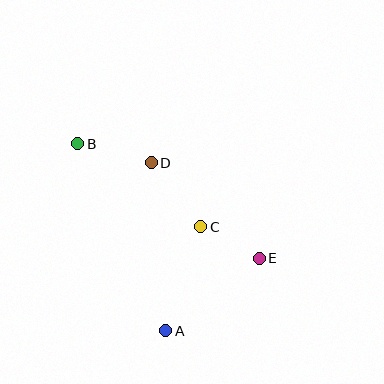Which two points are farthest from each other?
Points B and E are farthest from each other.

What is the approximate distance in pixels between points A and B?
The distance between A and B is approximately 207 pixels.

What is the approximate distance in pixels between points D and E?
The distance between D and E is approximately 144 pixels.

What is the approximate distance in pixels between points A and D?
The distance between A and D is approximately 169 pixels.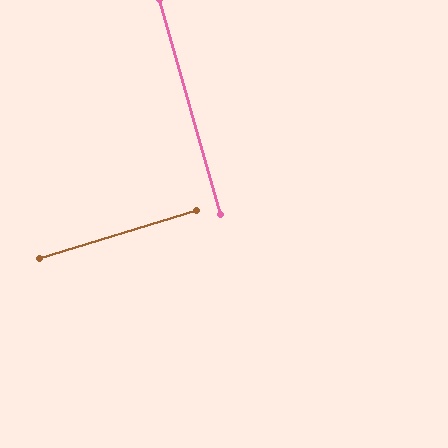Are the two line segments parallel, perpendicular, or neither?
Perpendicular — they meet at approximately 89°.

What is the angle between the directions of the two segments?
Approximately 89 degrees.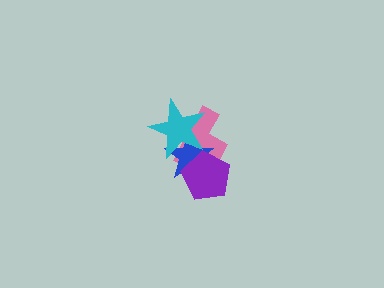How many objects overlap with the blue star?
3 objects overlap with the blue star.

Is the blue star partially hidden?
Yes, it is partially covered by another shape.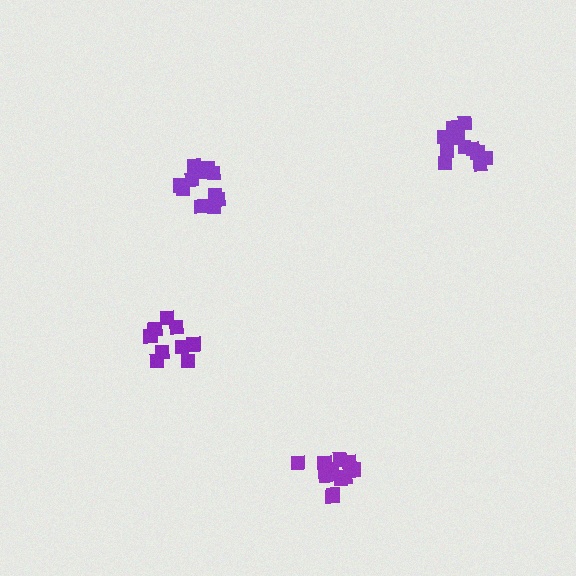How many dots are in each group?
Group 1: 11 dots, Group 2: 13 dots, Group 3: 12 dots, Group 4: 9 dots (45 total).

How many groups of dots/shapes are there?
There are 4 groups.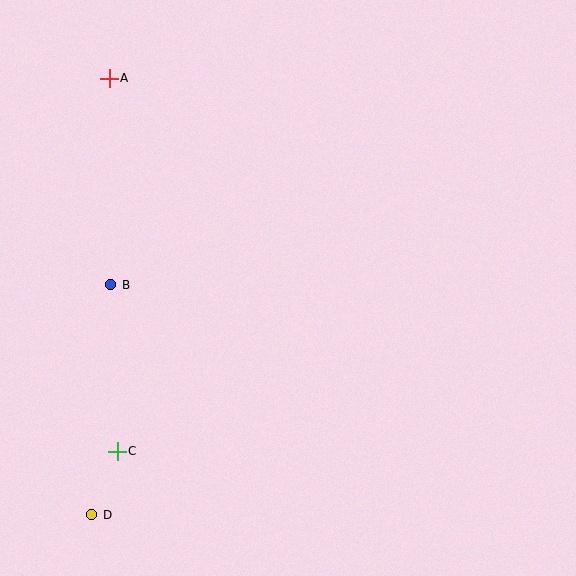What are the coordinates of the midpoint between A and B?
The midpoint between A and B is at (110, 182).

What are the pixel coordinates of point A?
Point A is at (109, 78).